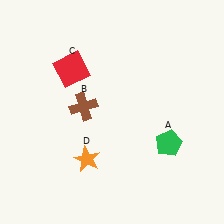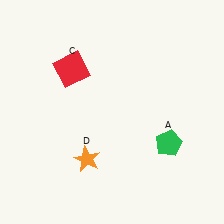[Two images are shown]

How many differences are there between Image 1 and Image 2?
There is 1 difference between the two images.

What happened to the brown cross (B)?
The brown cross (B) was removed in Image 2. It was in the top-left area of Image 1.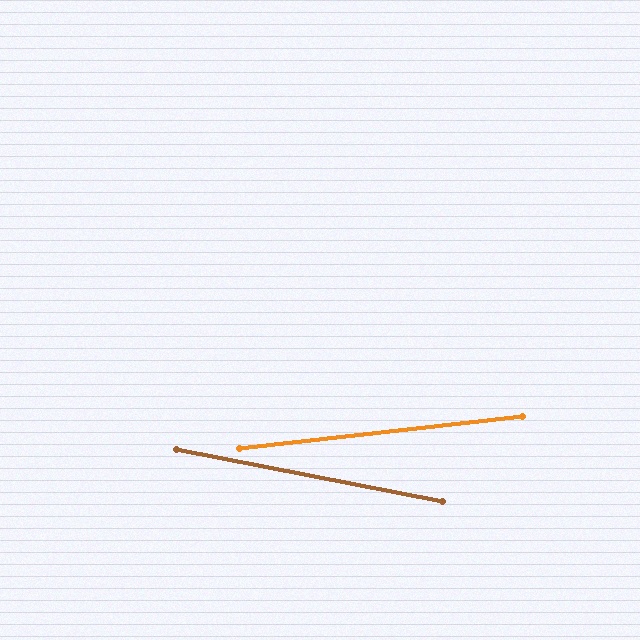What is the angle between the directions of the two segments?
Approximately 18 degrees.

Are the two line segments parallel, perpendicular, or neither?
Neither parallel nor perpendicular — they differ by about 18°.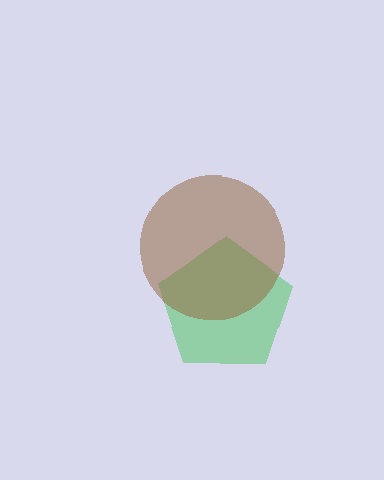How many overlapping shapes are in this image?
There are 2 overlapping shapes in the image.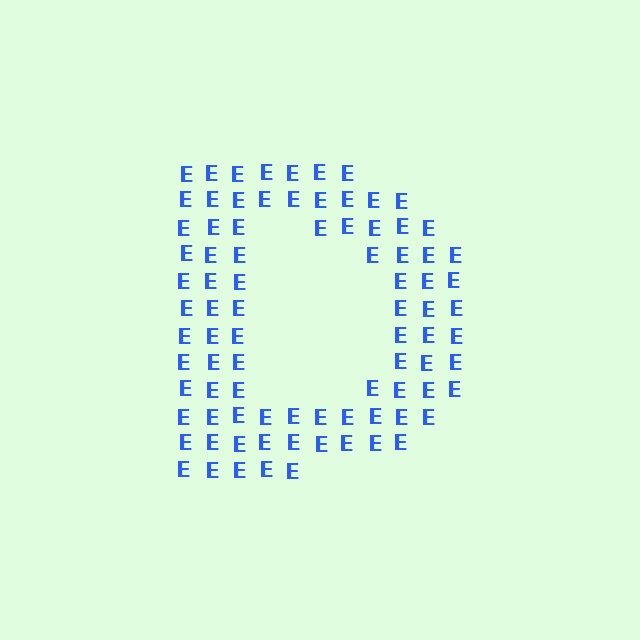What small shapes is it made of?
It is made of small letter E's.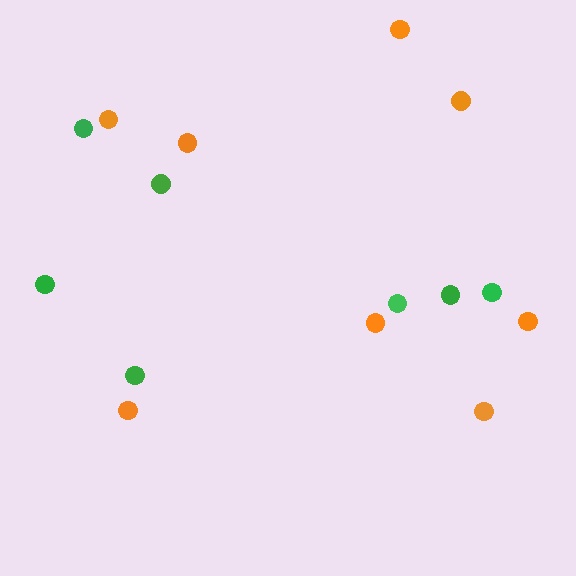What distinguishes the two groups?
There are 2 groups: one group of orange circles (8) and one group of green circles (7).